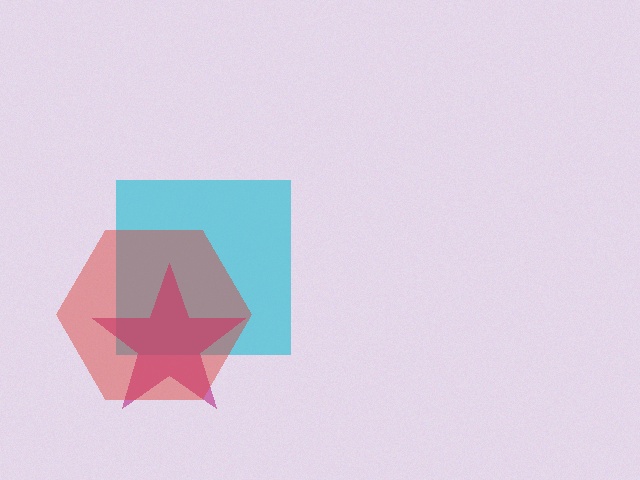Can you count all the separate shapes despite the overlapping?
Yes, there are 3 separate shapes.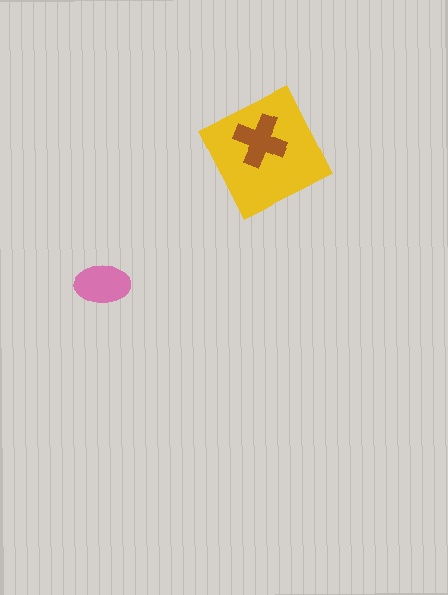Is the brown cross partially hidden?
No, no other shape covers it.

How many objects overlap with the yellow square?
1 object overlaps with the yellow square.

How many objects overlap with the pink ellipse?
0 objects overlap with the pink ellipse.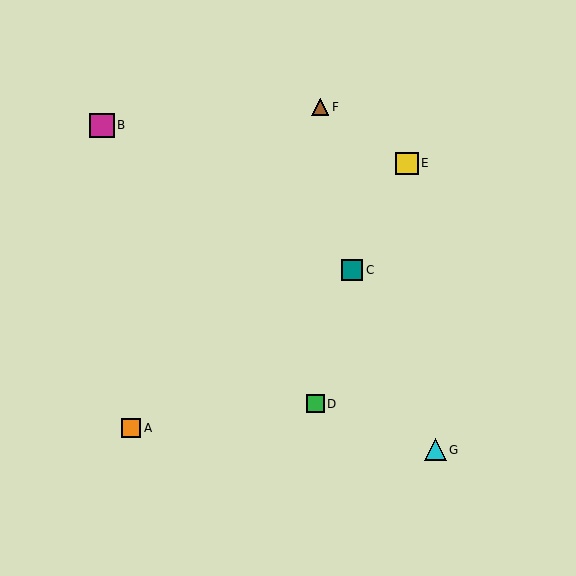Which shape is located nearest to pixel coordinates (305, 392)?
The green square (labeled D) at (315, 404) is nearest to that location.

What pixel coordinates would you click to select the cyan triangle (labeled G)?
Click at (435, 450) to select the cyan triangle G.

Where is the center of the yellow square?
The center of the yellow square is at (407, 163).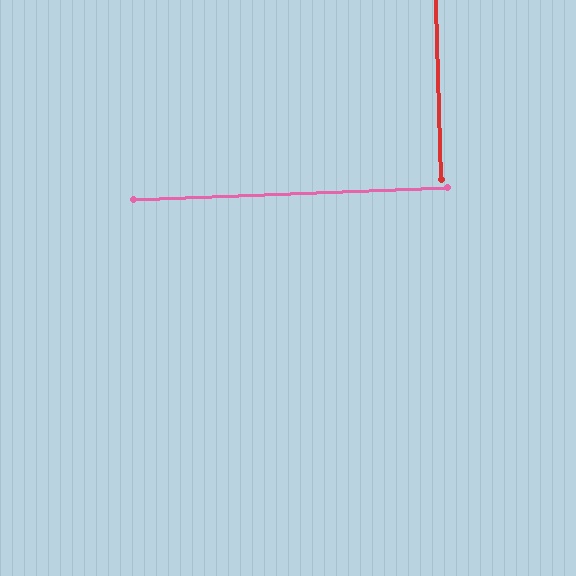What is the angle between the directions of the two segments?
Approximately 90 degrees.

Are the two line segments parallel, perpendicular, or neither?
Perpendicular — they meet at approximately 90°.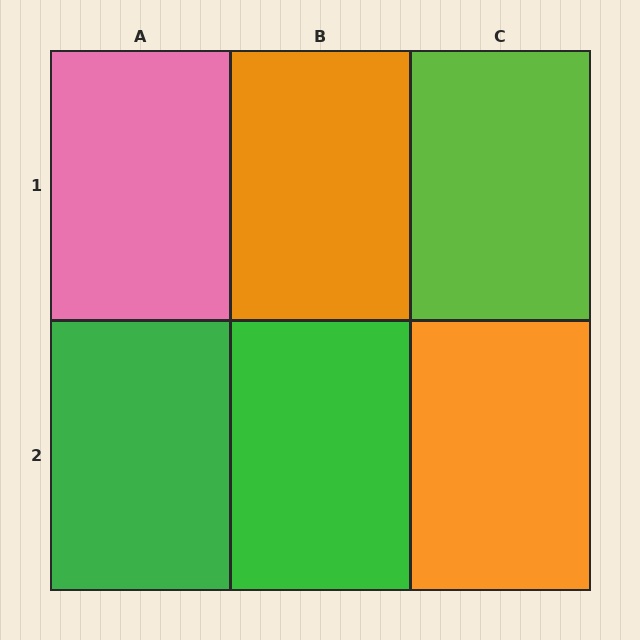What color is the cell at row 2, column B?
Green.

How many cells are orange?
2 cells are orange.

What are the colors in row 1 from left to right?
Pink, orange, lime.